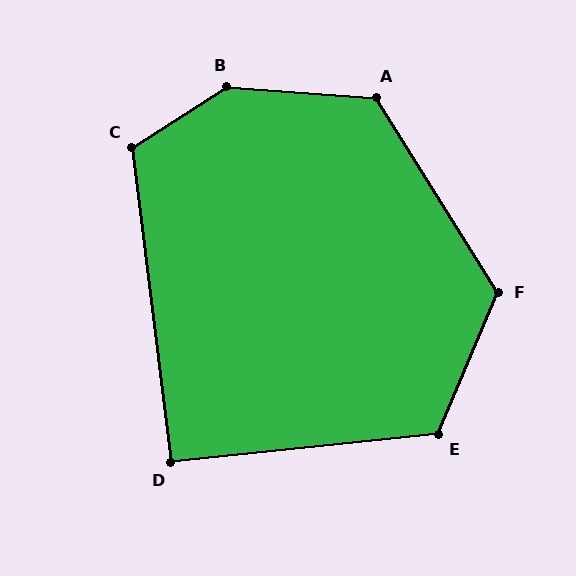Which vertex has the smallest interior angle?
D, at approximately 91 degrees.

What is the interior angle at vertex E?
Approximately 119 degrees (obtuse).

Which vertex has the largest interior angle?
B, at approximately 143 degrees.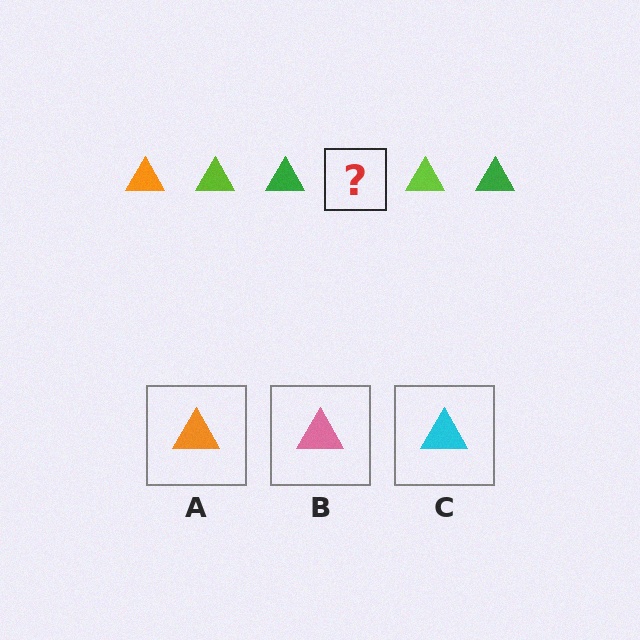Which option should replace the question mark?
Option A.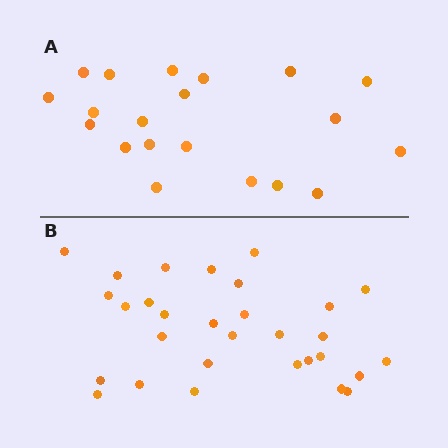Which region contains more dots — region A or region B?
Region B (the bottom region) has more dots.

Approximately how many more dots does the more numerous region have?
Region B has roughly 10 or so more dots than region A.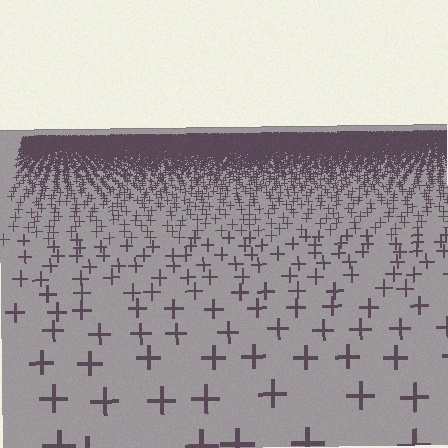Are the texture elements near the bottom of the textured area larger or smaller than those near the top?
Larger. Near the bottom, elements are closer to the viewer and appear at a bigger on-screen size.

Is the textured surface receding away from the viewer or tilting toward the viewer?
The surface is receding away from the viewer. Texture elements get smaller and denser toward the top.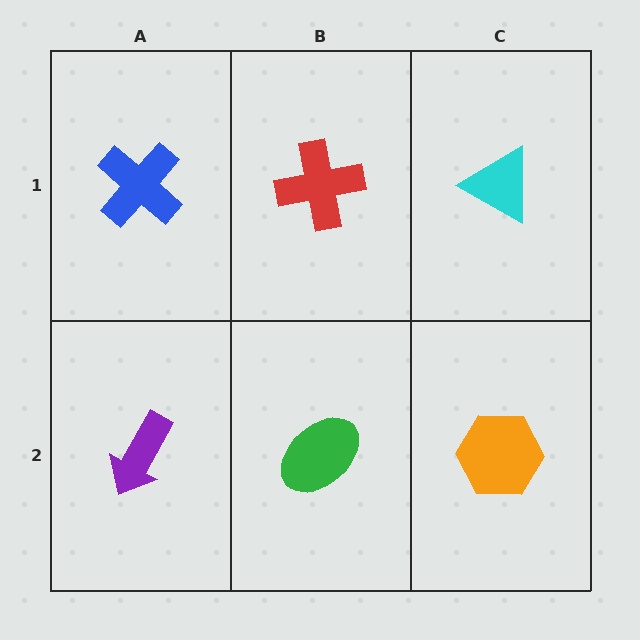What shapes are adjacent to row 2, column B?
A red cross (row 1, column B), a purple arrow (row 2, column A), an orange hexagon (row 2, column C).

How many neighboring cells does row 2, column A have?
2.